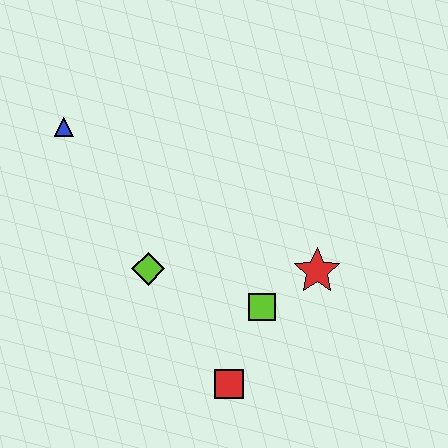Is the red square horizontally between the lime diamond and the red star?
Yes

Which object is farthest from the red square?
The blue triangle is farthest from the red square.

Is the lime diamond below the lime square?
No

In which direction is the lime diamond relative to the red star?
The lime diamond is to the left of the red star.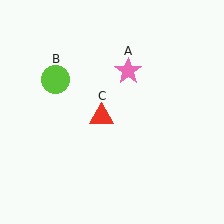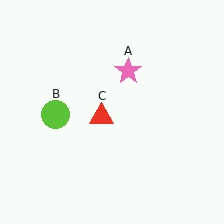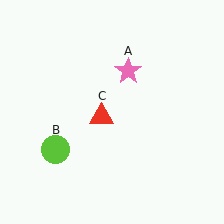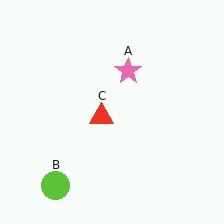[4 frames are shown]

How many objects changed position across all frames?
1 object changed position: lime circle (object B).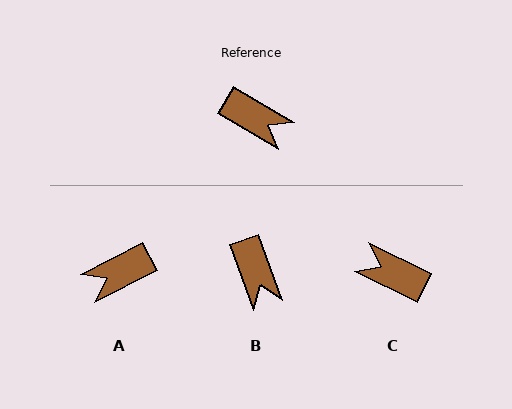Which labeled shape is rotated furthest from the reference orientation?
C, about 176 degrees away.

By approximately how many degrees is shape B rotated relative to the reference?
Approximately 40 degrees clockwise.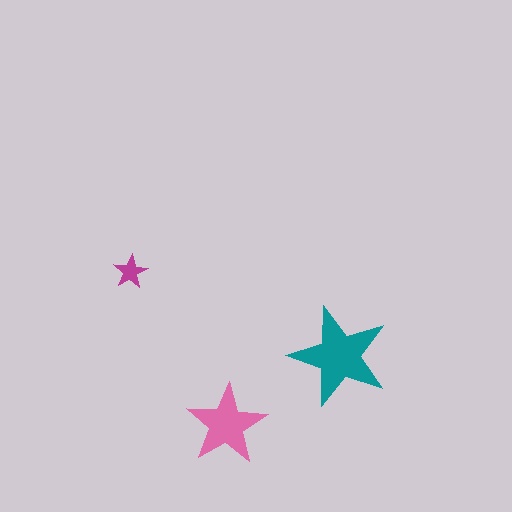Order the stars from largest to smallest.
the teal one, the pink one, the magenta one.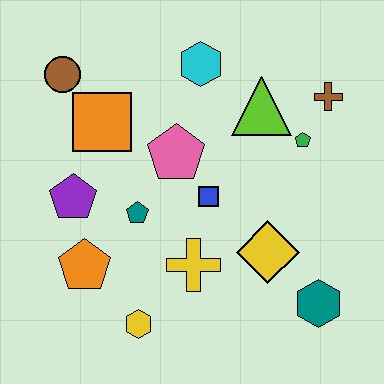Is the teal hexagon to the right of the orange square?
Yes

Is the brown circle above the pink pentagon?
Yes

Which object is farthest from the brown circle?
The teal hexagon is farthest from the brown circle.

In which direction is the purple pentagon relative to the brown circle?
The purple pentagon is below the brown circle.